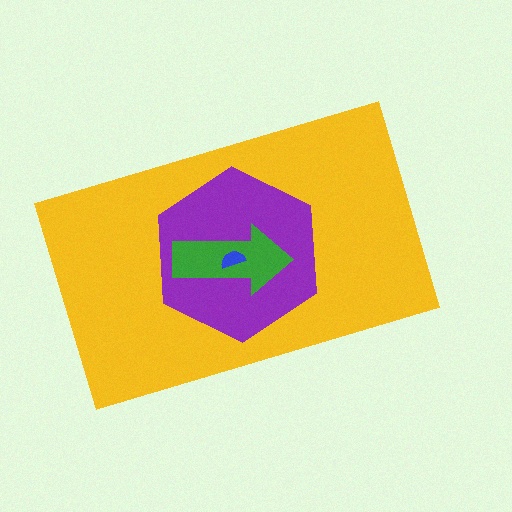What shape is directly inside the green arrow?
The blue semicircle.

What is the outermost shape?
The yellow rectangle.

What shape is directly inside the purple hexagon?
The green arrow.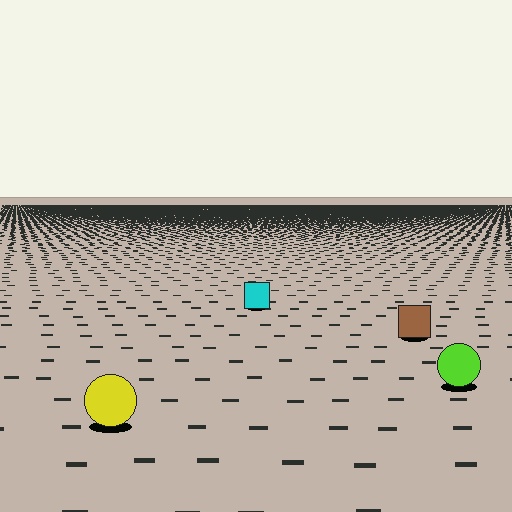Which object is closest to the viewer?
The yellow circle is closest. The texture marks near it are larger and more spread out.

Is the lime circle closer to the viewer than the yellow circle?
No. The yellow circle is closer — you can tell from the texture gradient: the ground texture is coarser near it.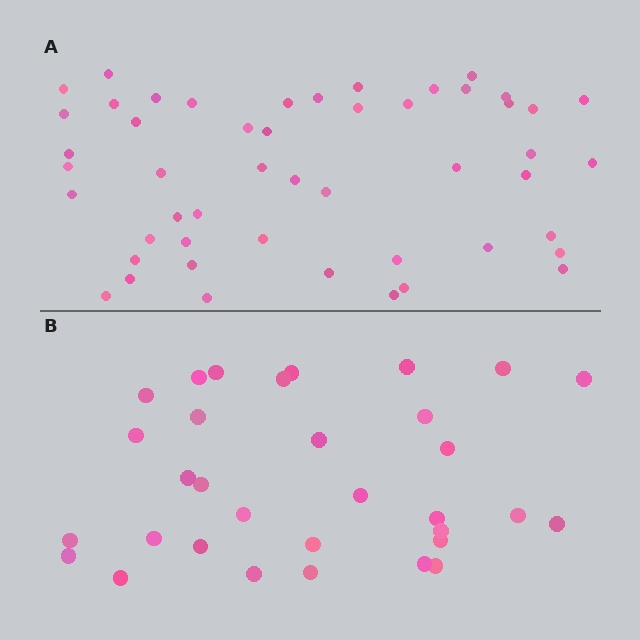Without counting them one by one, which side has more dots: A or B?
Region A (the top region) has more dots.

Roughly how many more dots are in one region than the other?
Region A has approximately 20 more dots than region B.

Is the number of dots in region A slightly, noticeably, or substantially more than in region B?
Region A has substantially more. The ratio is roughly 1.6 to 1.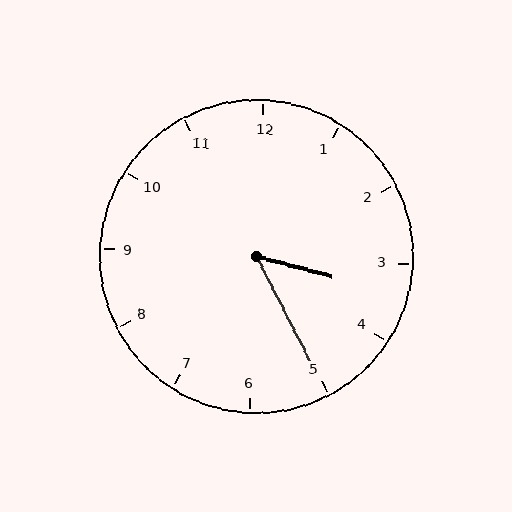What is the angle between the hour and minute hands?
Approximately 48 degrees.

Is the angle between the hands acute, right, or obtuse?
It is acute.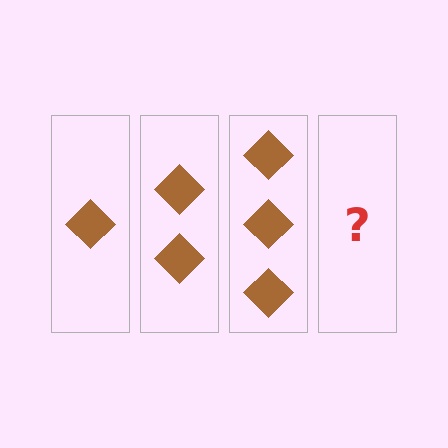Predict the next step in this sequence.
The next step is 4 diamonds.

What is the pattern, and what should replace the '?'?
The pattern is that each step adds one more diamond. The '?' should be 4 diamonds.